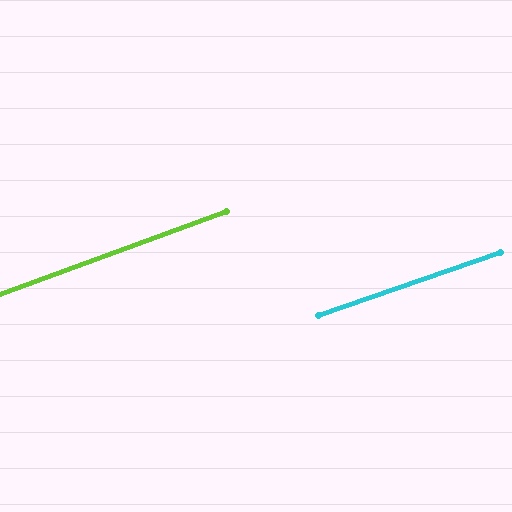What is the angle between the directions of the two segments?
Approximately 1 degree.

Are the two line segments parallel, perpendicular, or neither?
Parallel — their directions differ by only 0.7°.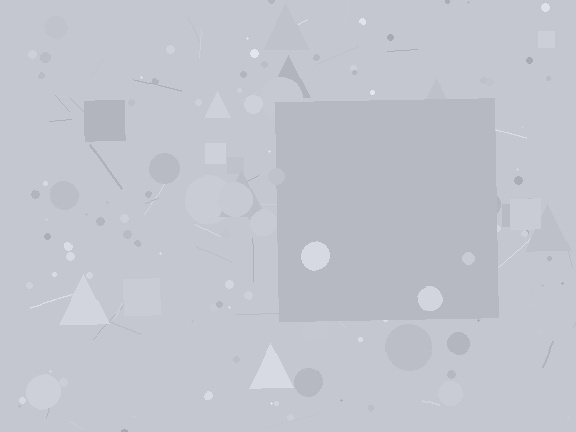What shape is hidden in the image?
A square is hidden in the image.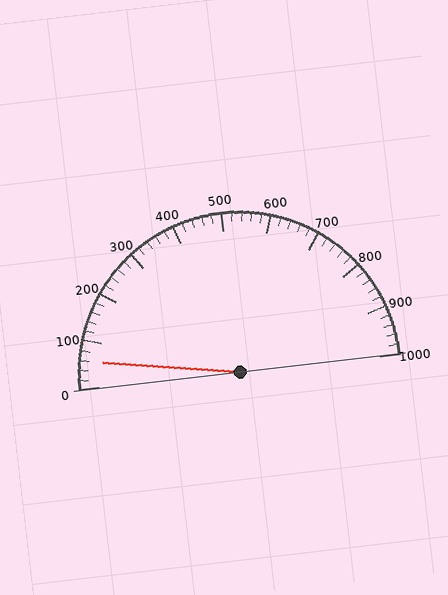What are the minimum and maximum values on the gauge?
The gauge ranges from 0 to 1000.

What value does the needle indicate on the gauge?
The needle indicates approximately 60.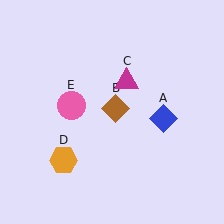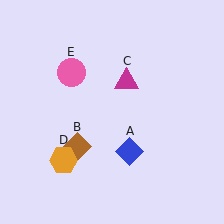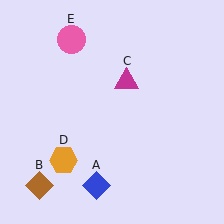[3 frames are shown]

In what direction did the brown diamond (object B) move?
The brown diamond (object B) moved down and to the left.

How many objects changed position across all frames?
3 objects changed position: blue diamond (object A), brown diamond (object B), pink circle (object E).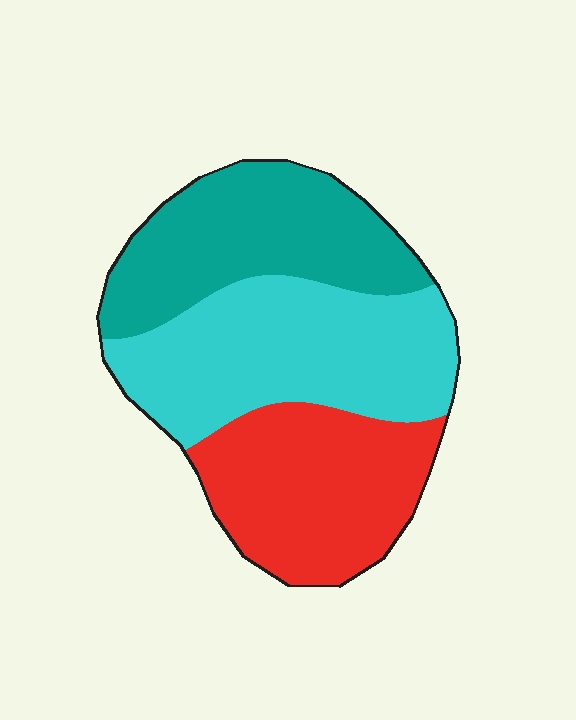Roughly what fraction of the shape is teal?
Teal takes up between a quarter and a half of the shape.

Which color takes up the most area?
Cyan, at roughly 40%.